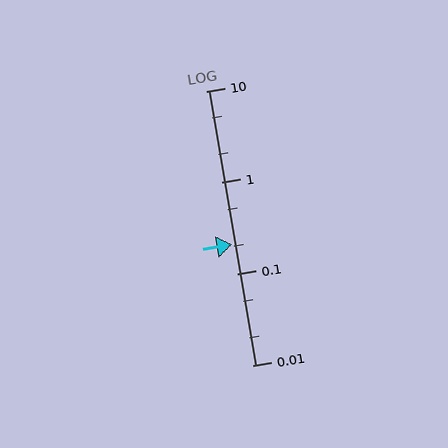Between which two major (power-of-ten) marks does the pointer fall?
The pointer is between 0.1 and 1.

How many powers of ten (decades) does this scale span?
The scale spans 3 decades, from 0.01 to 10.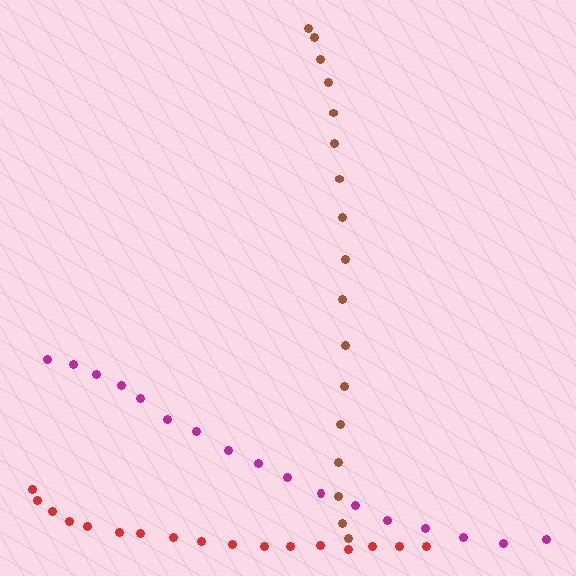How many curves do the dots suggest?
There are 3 distinct paths.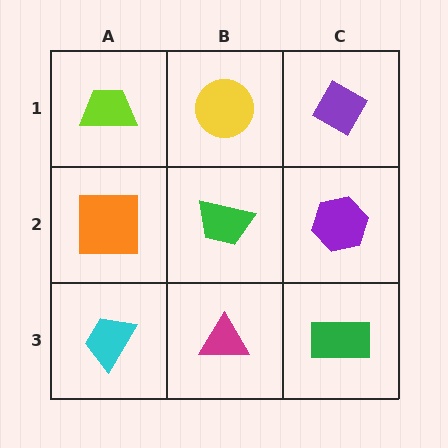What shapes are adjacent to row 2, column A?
A lime trapezoid (row 1, column A), a cyan trapezoid (row 3, column A), a green trapezoid (row 2, column B).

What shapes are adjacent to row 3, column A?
An orange square (row 2, column A), a magenta triangle (row 3, column B).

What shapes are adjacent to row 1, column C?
A purple hexagon (row 2, column C), a yellow circle (row 1, column B).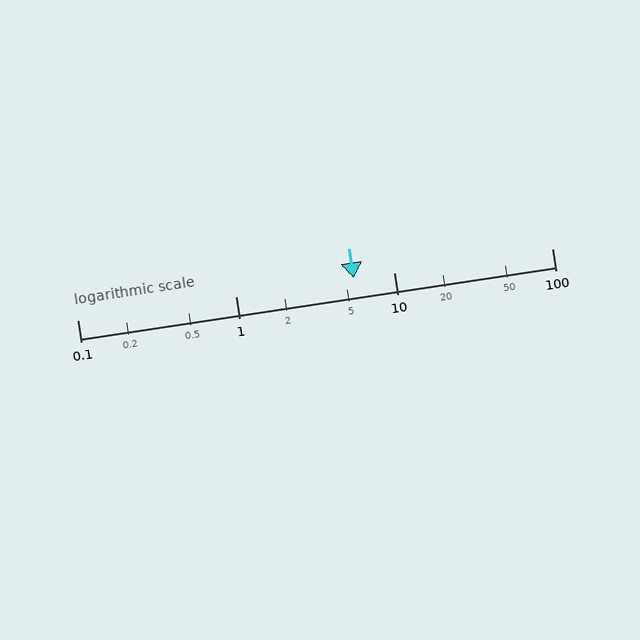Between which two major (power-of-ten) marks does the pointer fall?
The pointer is between 1 and 10.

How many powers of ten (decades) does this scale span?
The scale spans 3 decades, from 0.1 to 100.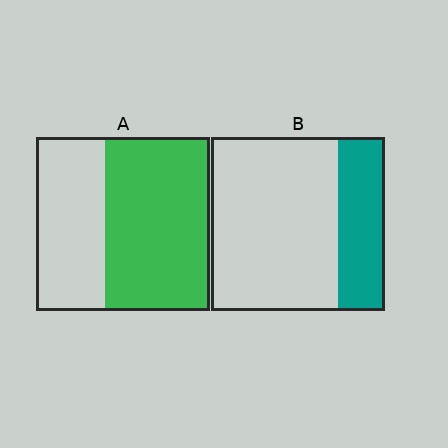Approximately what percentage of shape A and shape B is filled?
A is approximately 60% and B is approximately 25%.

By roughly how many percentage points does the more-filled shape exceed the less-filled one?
By roughly 35 percentage points (A over B).